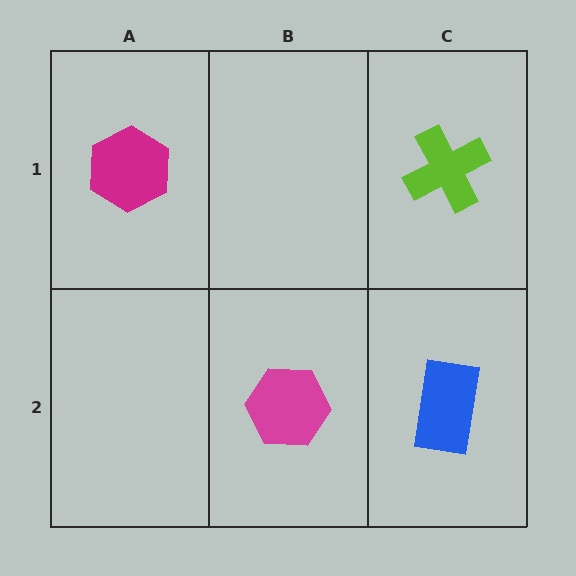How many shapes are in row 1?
2 shapes.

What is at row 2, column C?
A blue rectangle.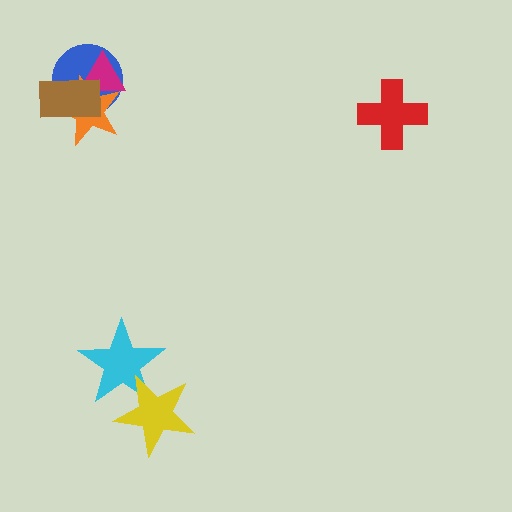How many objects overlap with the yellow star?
1 object overlaps with the yellow star.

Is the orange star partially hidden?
Yes, it is partially covered by another shape.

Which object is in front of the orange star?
The brown rectangle is in front of the orange star.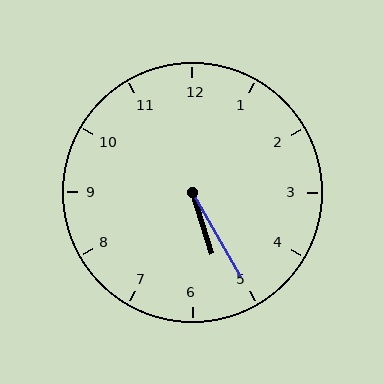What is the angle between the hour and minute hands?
Approximately 12 degrees.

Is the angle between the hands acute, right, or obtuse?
It is acute.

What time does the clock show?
5:25.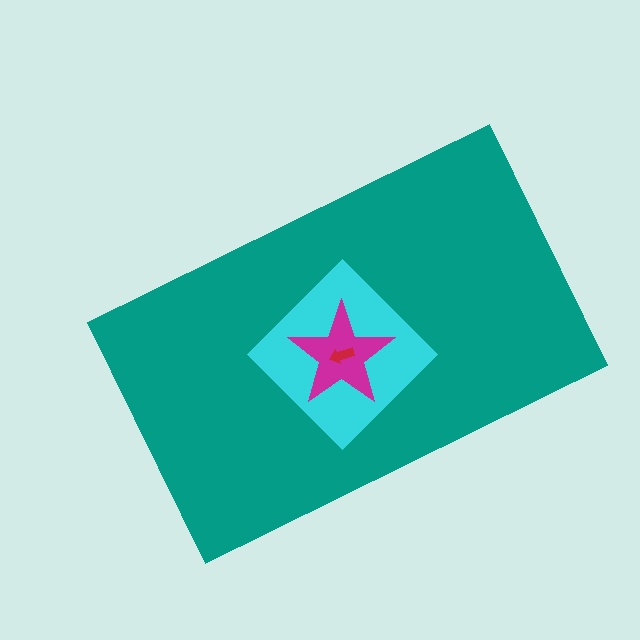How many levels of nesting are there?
4.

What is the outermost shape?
The teal rectangle.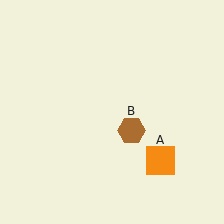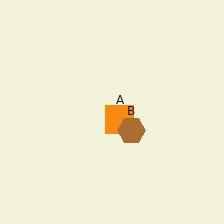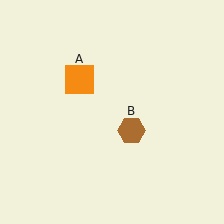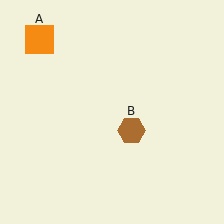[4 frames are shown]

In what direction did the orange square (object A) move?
The orange square (object A) moved up and to the left.